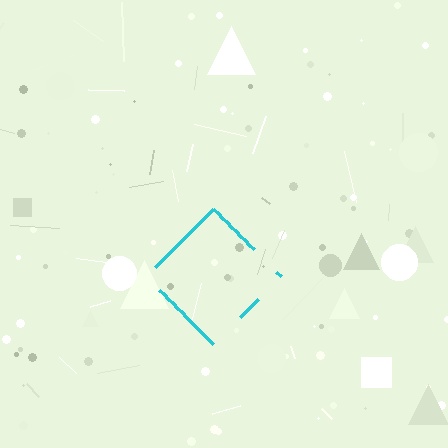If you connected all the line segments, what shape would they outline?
They would outline a diamond.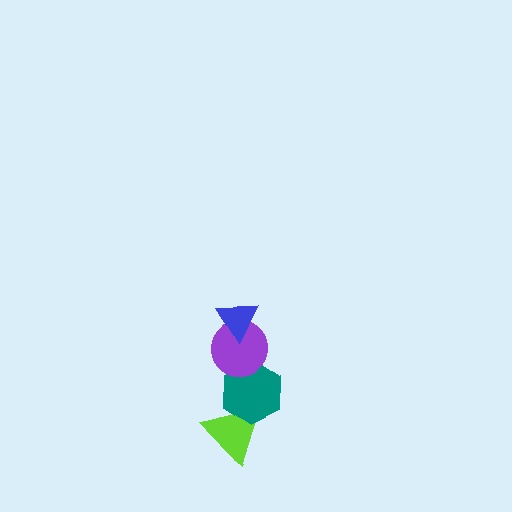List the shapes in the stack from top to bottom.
From top to bottom: the blue triangle, the purple circle, the teal hexagon, the lime triangle.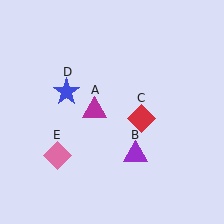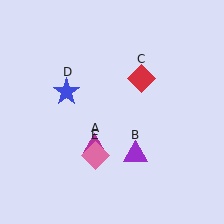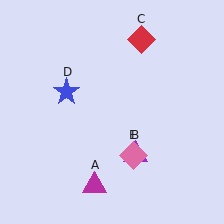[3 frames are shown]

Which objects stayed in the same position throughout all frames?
Purple triangle (object B) and blue star (object D) remained stationary.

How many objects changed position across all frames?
3 objects changed position: magenta triangle (object A), red diamond (object C), pink diamond (object E).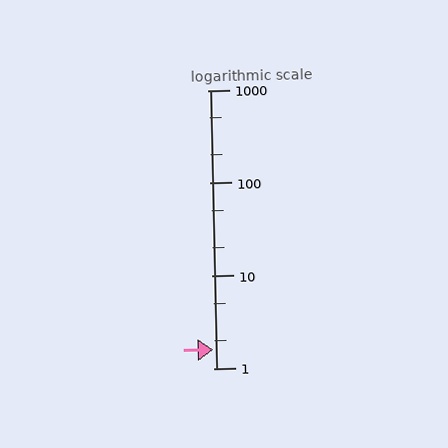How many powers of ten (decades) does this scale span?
The scale spans 3 decades, from 1 to 1000.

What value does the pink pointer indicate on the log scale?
The pointer indicates approximately 1.6.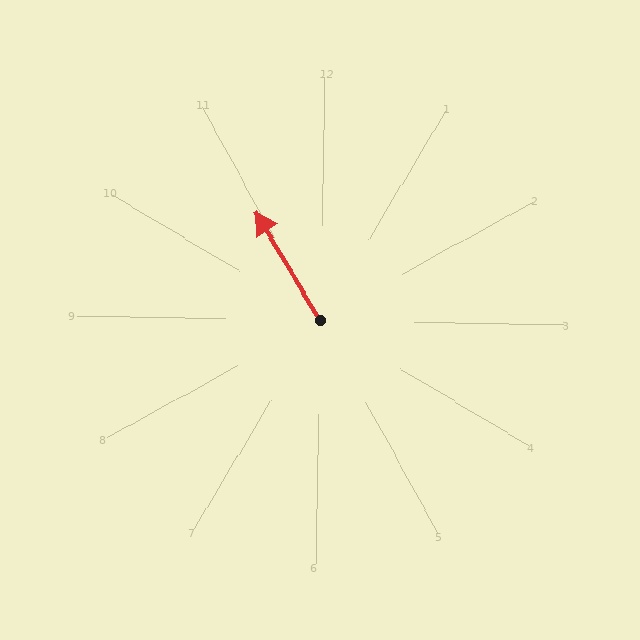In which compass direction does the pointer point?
Northwest.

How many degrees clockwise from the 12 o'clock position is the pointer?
Approximately 328 degrees.